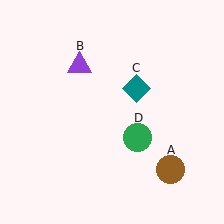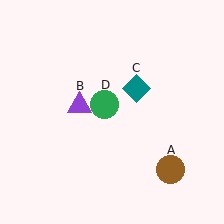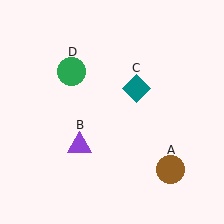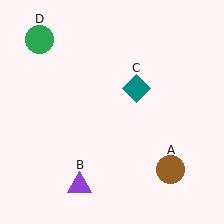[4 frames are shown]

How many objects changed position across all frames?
2 objects changed position: purple triangle (object B), green circle (object D).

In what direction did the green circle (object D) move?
The green circle (object D) moved up and to the left.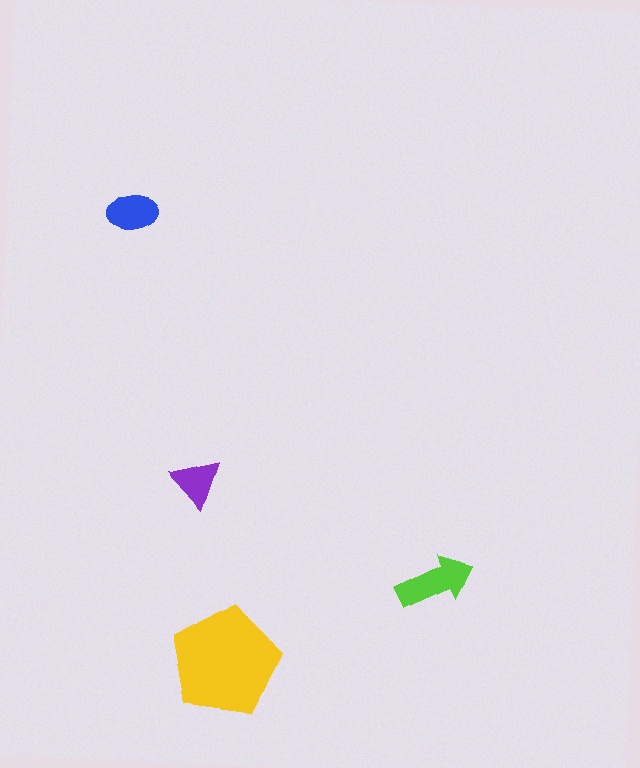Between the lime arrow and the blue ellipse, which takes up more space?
The lime arrow.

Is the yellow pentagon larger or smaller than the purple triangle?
Larger.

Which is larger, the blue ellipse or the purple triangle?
The blue ellipse.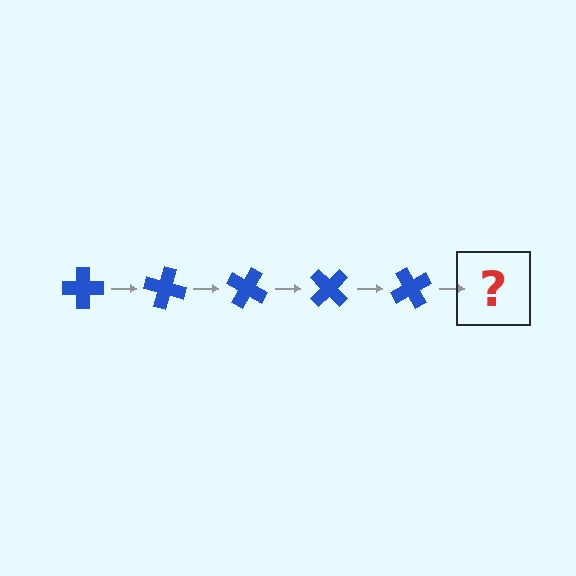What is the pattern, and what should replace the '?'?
The pattern is that the cross rotates 15 degrees each step. The '?' should be a blue cross rotated 75 degrees.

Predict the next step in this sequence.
The next step is a blue cross rotated 75 degrees.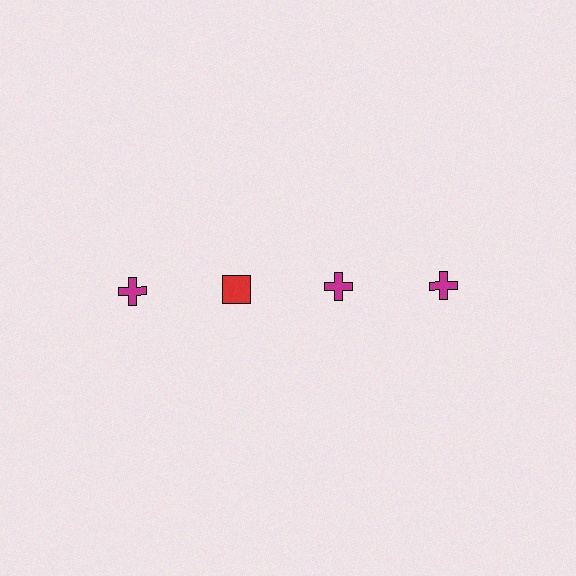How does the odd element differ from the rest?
It differs in both color (red instead of magenta) and shape (square instead of cross).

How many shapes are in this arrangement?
There are 4 shapes arranged in a grid pattern.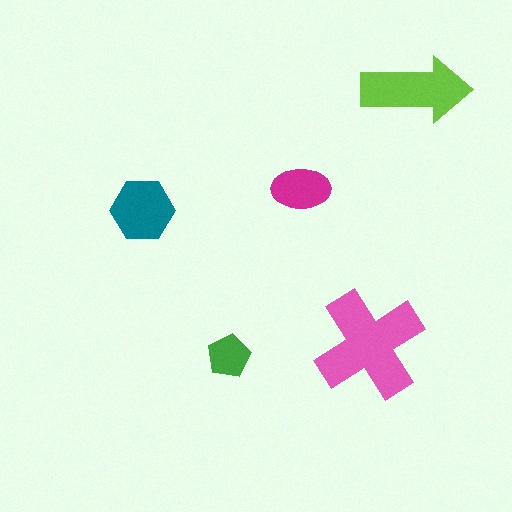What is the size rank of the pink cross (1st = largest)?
1st.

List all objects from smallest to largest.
The green pentagon, the magenta ellipse, the teal hexagon, the lime arrow, the pink cross.